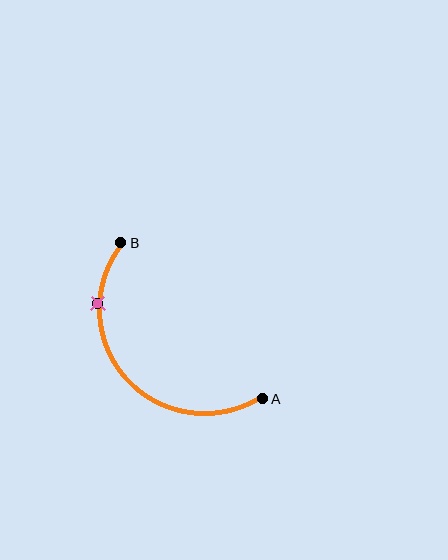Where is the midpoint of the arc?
The arc midpoint is the point on the curve farthest from the straight line joining A and B. It sits below and to the left of that line.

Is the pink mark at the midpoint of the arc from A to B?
No. The pink mark lies on the arc but is closer to endpoint B. The arc midpoint would be at the point on the curve equidistant along the arc from both A and B.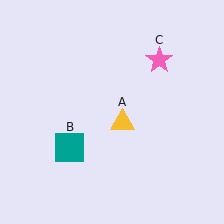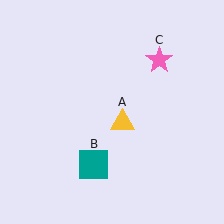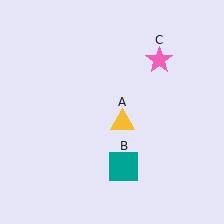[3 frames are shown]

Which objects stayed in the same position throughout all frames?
Yellow triangle (object A) and pink star (object C) remained stationary.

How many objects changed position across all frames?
1 object changed position: teal square (object B).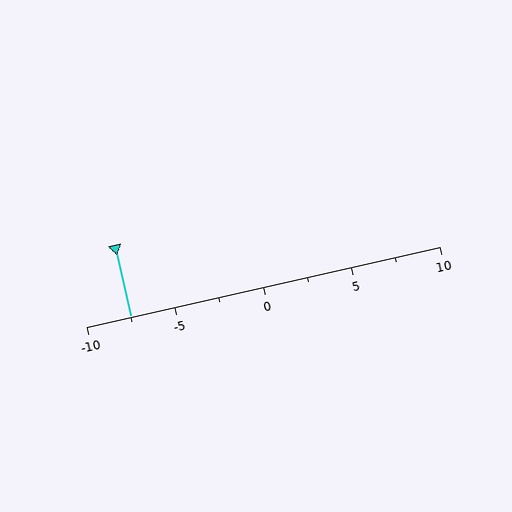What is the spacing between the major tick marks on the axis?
The major ticks are spaced 5 apart.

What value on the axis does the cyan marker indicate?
The marker indicates approximately -7.5.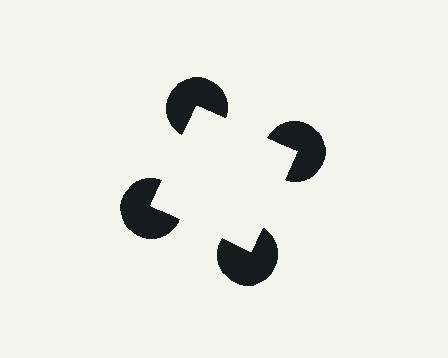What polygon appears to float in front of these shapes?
An illusory square — its edges are inferred from the aligned wedge cuts in the pac-man discs, not physically drawn.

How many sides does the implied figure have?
4 sides.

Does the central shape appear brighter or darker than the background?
It typically appears slightly brighter than the background, even though no actual brightness change is drawn.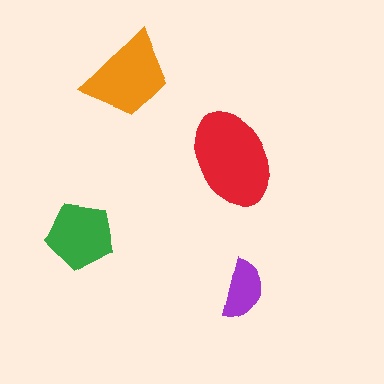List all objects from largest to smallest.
The red ellipse, the orange trapezoid, the green pentagon, the purple semicircle.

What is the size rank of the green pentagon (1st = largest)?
3rd.